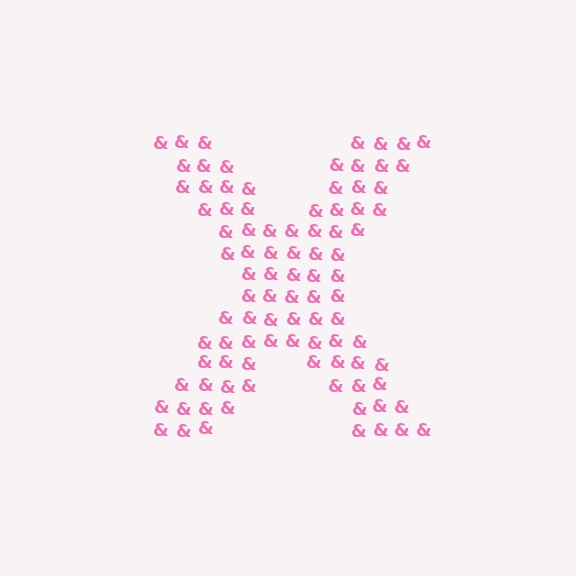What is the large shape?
The large shape is the letter X.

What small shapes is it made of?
It is made of small ampersands.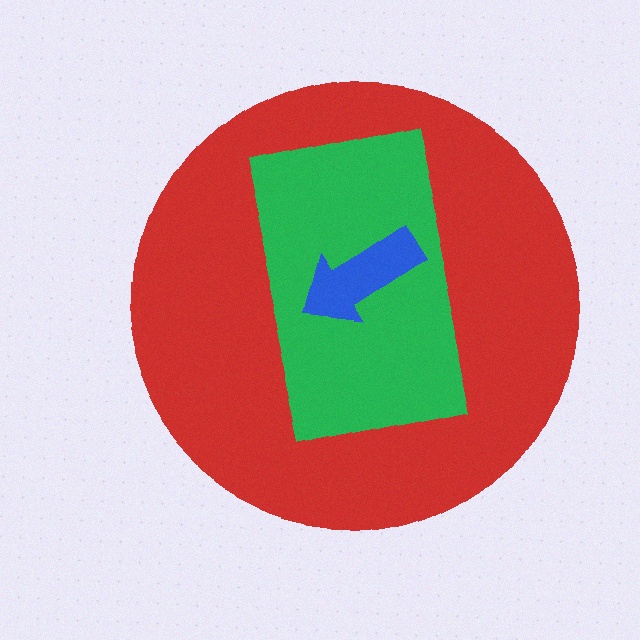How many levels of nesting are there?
3.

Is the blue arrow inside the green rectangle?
Yes.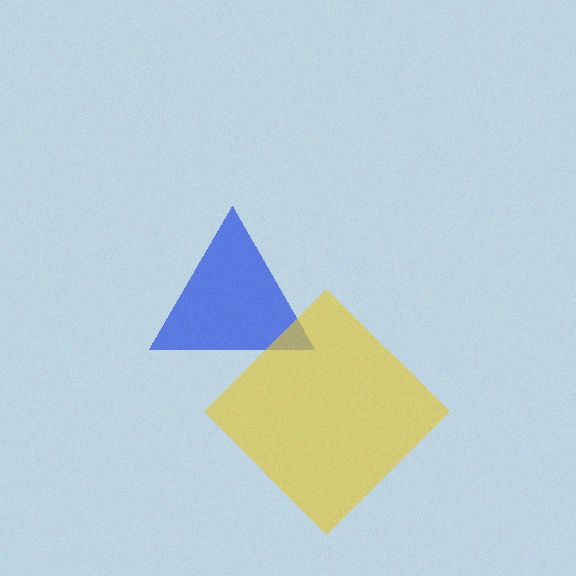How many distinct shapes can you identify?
There are 2 distinct shapes: a blue triangle, a yellow diamond.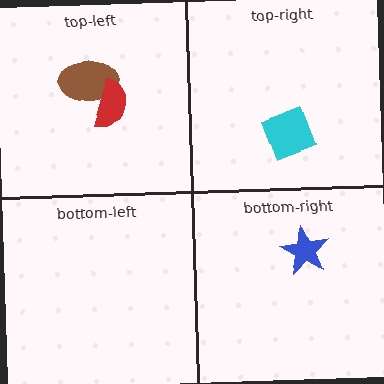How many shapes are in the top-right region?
1.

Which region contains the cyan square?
The top-right region.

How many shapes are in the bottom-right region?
1.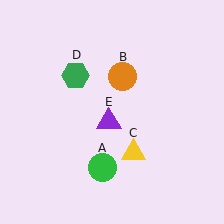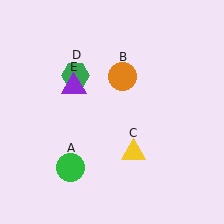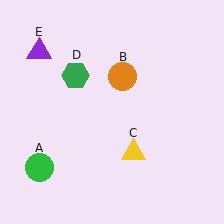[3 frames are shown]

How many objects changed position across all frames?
2 objects changed position: green circle (object A), purple triangle (object E).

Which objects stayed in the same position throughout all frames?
Orange circle (object B) and yellow triangle (object C) and green hexagon (object D) remained stationary.